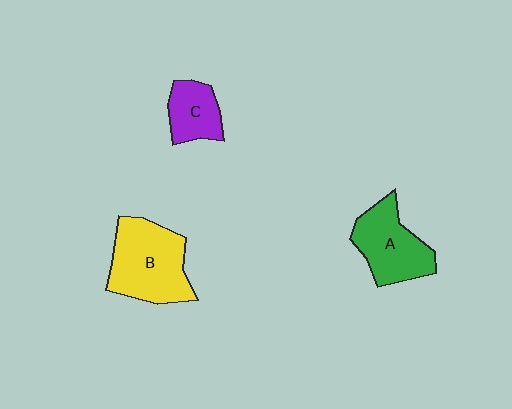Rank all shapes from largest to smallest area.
From largest to smallest: B (yellow), A (green), C (purple).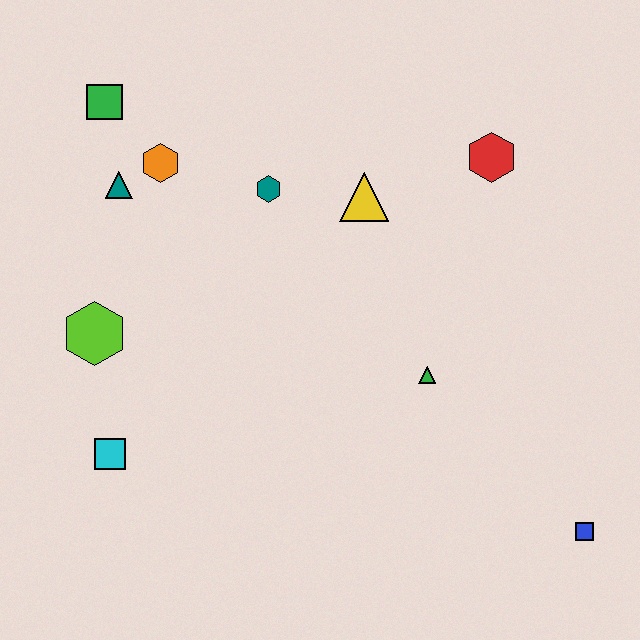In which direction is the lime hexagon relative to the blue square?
The lime hexagon is to the left of the blue square.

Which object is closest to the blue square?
The green triangle is closest to the blue square.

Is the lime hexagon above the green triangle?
Yes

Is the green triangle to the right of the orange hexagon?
Yes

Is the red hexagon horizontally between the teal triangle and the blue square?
Yes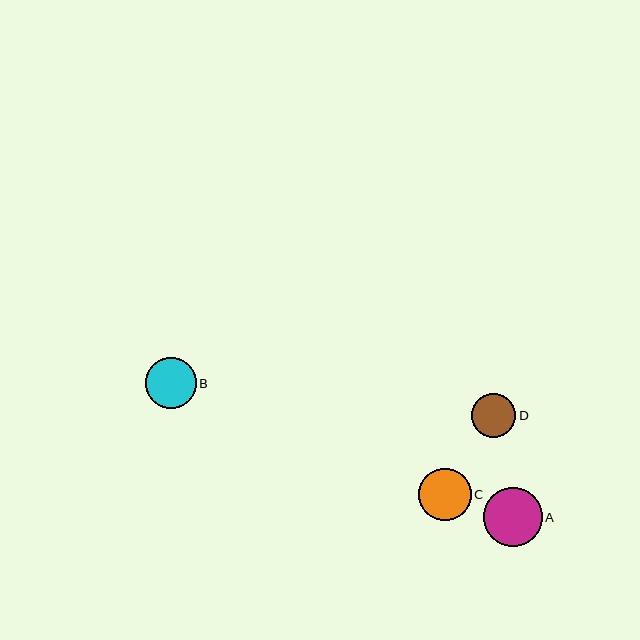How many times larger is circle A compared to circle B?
Circle A is approximately 1.2 times the size of circle B.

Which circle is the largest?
Circle A is the largest with a size of approximately 59 pixels.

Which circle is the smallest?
Circle D is the smallest with a size of approximately 44 pixels.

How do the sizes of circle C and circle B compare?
Circle C and circle B are approximately the same size.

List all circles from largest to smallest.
From largest to smallest: A, C, B, D.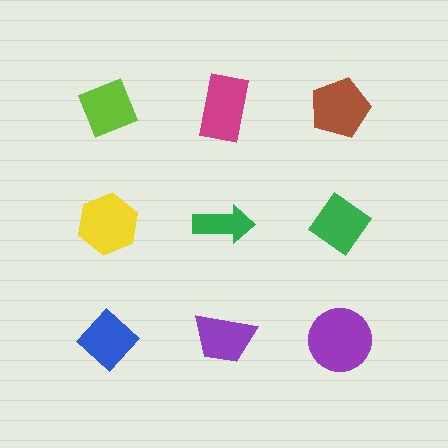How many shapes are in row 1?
3 shapes.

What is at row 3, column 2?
A purple trapezoid.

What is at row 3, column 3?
A purple circle.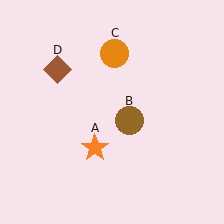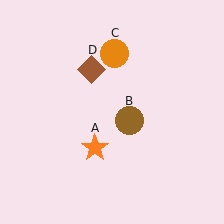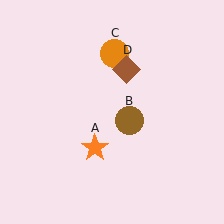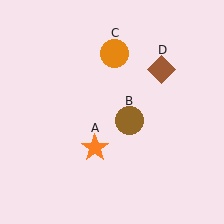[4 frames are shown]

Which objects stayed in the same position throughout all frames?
Orange star (object A) and brown circle (object B) and orange circle (object C) remained stationary.